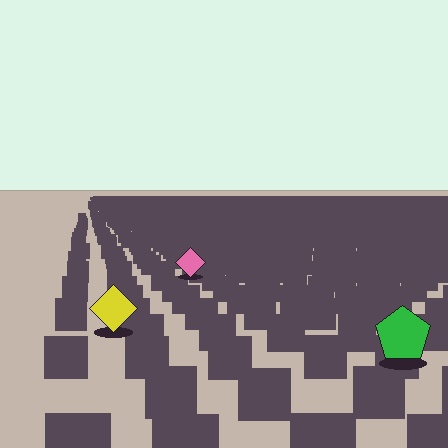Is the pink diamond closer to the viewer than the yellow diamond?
No. The yellow diamond is closer — you can tell from the texture gradient: the ground texture is coarser near it.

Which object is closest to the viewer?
The green pentagon is closest. The texture marks near it are larger and more spread out.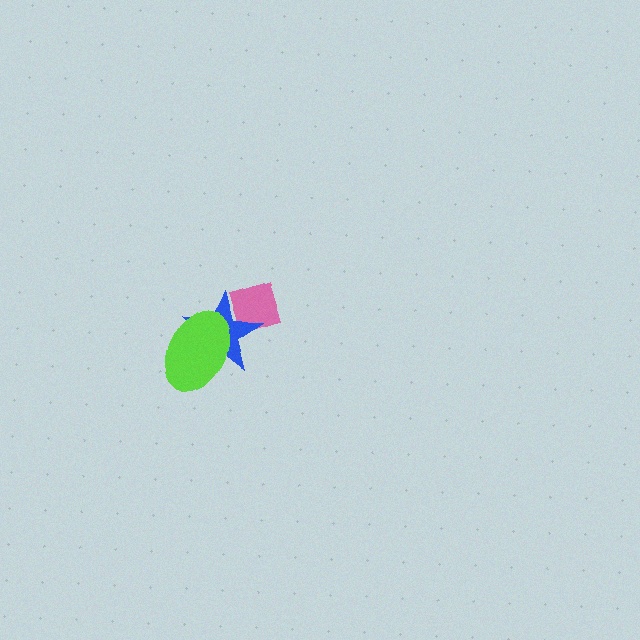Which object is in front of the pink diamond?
The blue star is in front of the pink diamond.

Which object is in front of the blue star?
The lime ellipse is in front of the blue star.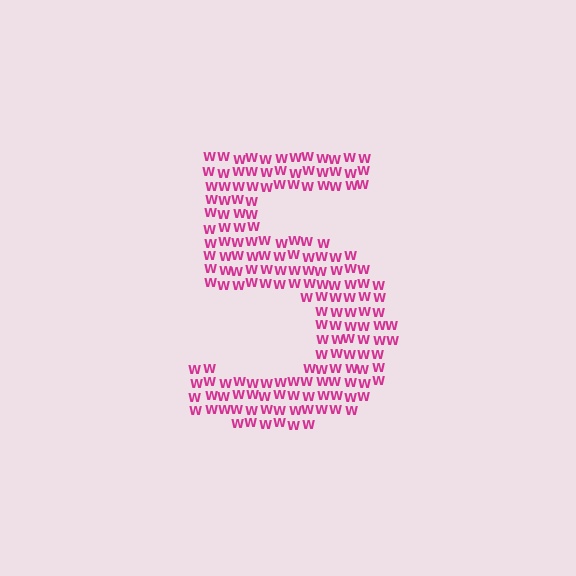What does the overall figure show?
The overall figure shows the digit 5.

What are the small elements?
The small elements are letter W's.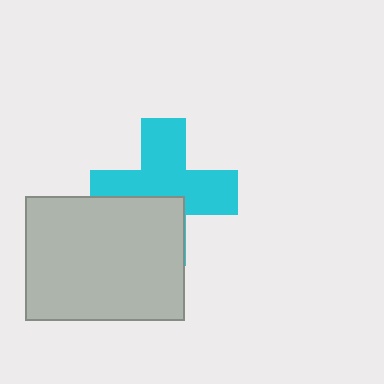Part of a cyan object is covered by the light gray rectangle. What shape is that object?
It is a cross.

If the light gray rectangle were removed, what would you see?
You would see the complete cyan cross.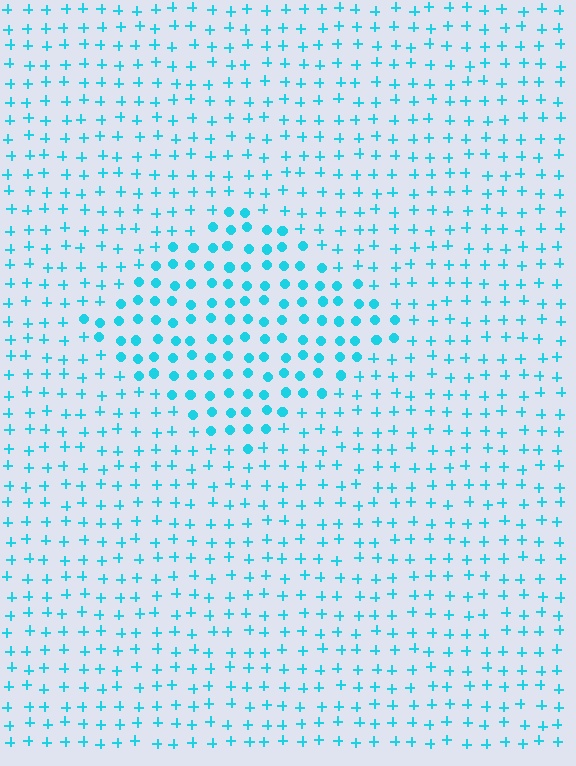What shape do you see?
I see a diamond.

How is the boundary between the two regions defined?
The boundary is defined by a change in element shape: circles inside vs. plus signs outside. All elements share the same color and spacing.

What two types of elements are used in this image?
The image uses circles inside the diamond region and plus signs outside it.